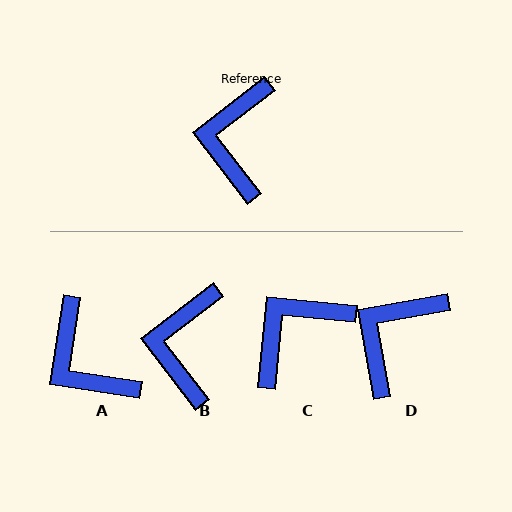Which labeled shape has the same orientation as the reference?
B.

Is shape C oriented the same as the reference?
No, it is off by about 43 degrees.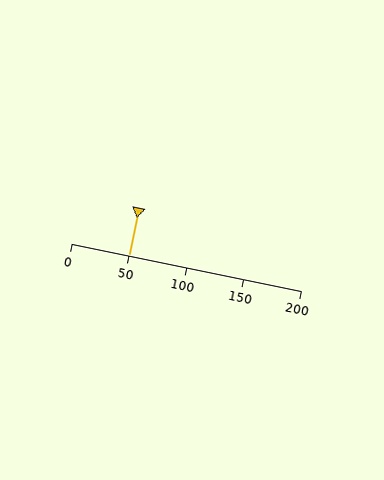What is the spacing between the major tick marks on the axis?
The major ticks are spaced 50 apart.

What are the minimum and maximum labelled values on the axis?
The axis runs from 0 to 200.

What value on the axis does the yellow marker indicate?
The marker indicates approximately 50.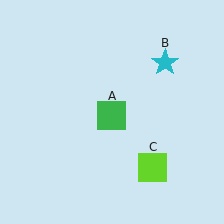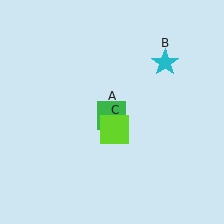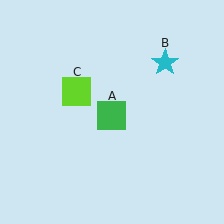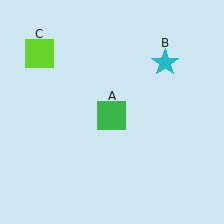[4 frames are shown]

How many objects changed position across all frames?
1 object changed position: lime square (object C).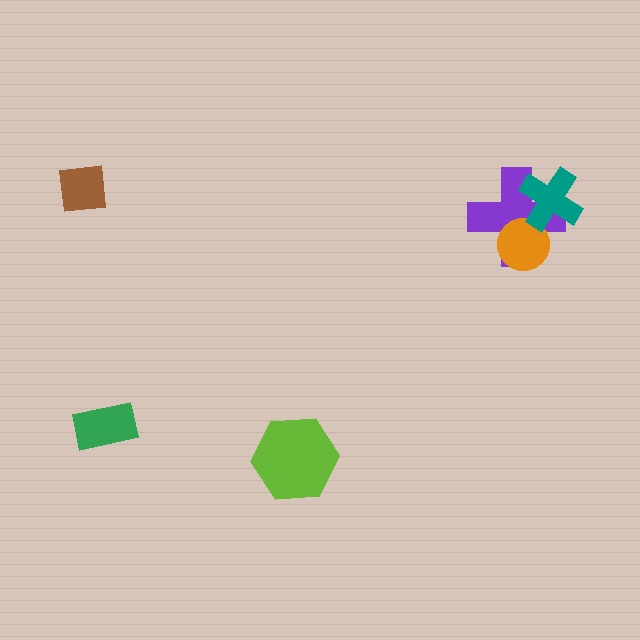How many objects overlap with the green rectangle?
0 objects overlap with the green rectangle.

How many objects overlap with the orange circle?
2 objects overlap with the orange circle.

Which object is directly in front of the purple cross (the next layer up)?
The orange circle is directly in front of the purple cross.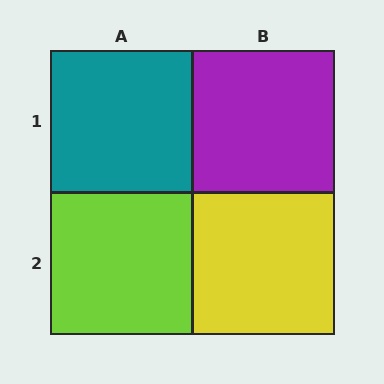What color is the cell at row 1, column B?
Purple.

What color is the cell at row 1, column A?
Teal.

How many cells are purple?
1 cell is purple.